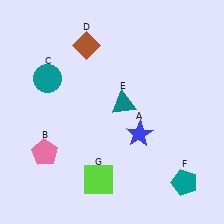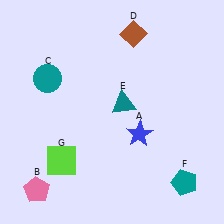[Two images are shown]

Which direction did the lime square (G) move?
The lime square (G) moved left.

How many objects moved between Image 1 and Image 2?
3 objects moved between the two images.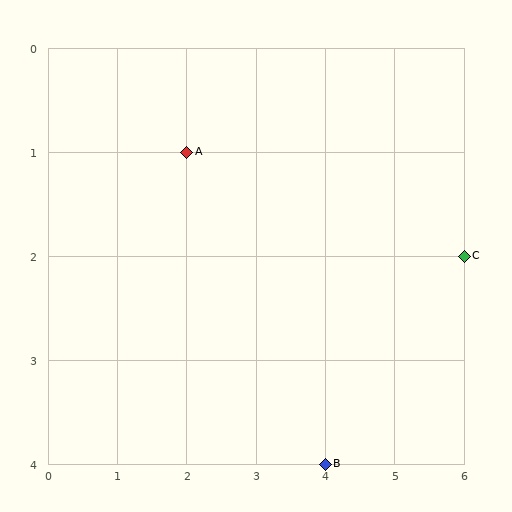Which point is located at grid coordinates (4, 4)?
Point B is at (4, 4).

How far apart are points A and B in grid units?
Points A and B are 2 columns and 3 rows apart (about 3.6 grid units diagonally).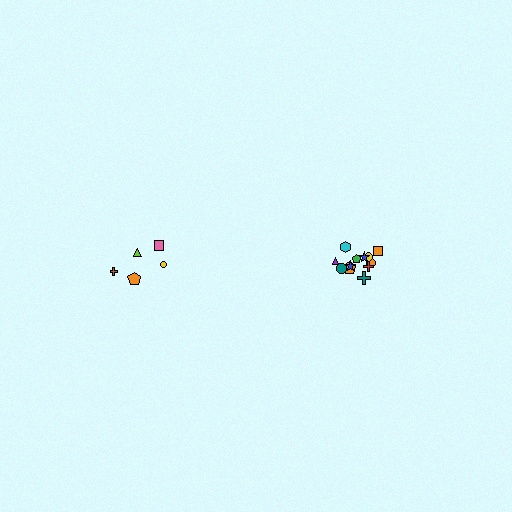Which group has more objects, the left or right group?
The right group.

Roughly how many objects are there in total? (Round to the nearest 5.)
Roughly 15 objects in total.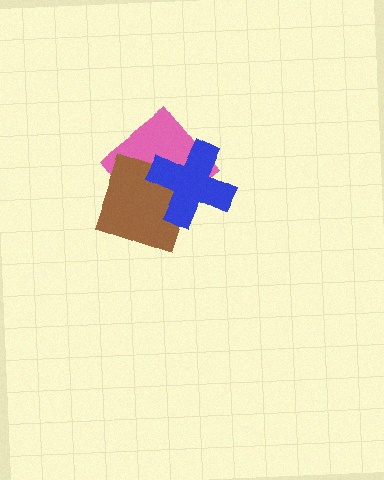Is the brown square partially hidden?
Yes, it is partially covered by another shape.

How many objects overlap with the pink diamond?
2 objects overlap with the pink diamond.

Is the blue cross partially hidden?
No, no other shape covers it.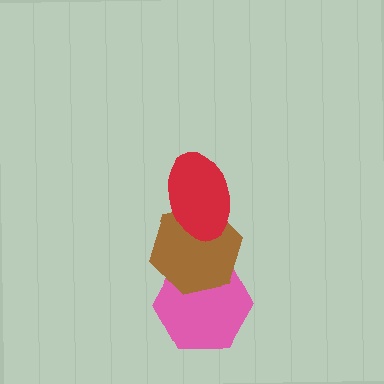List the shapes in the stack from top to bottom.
From top to bottom: the red ellipse, the brown hexagon, the pink hexagon.